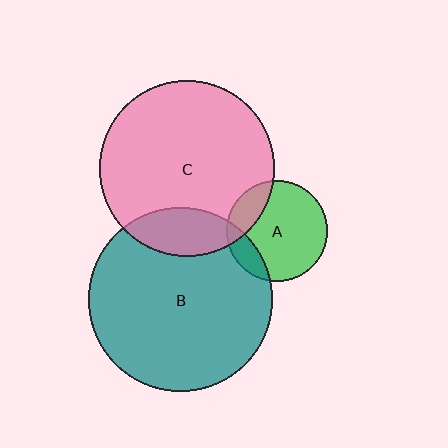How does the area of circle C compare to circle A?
Approximately 3.0 times.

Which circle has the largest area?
Circle B (teal).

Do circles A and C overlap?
Yes.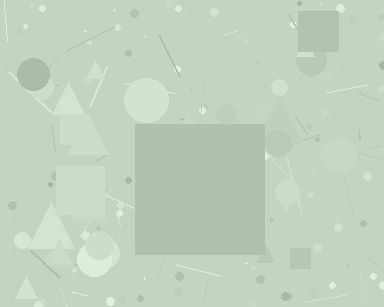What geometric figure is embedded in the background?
A square is embedded in the background.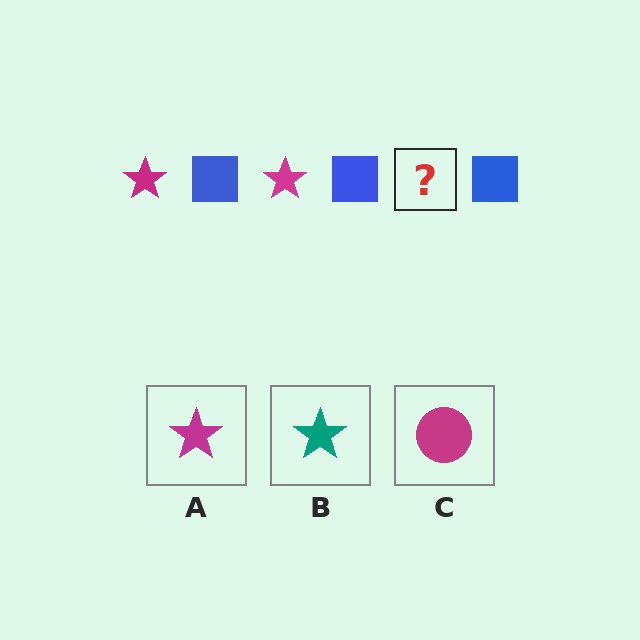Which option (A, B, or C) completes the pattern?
A.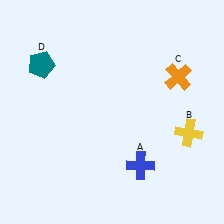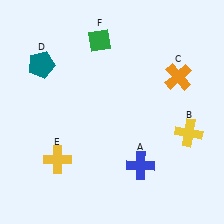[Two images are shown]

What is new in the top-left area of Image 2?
A green diamond (F) was added in the top-left area of Image 2.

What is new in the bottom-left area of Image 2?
A yellow cross (E) was added in the bottom-left area of Image 2.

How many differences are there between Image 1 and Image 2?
There are 2 differences between the two images.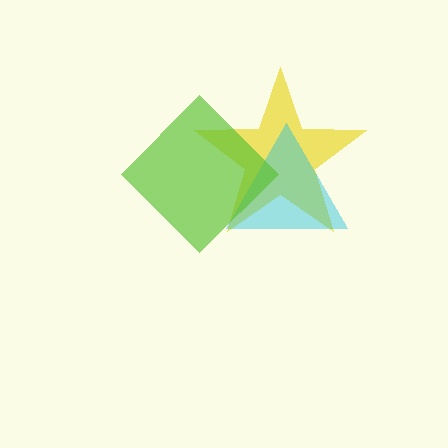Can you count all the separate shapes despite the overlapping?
Yes, there are 3 separate shapes.